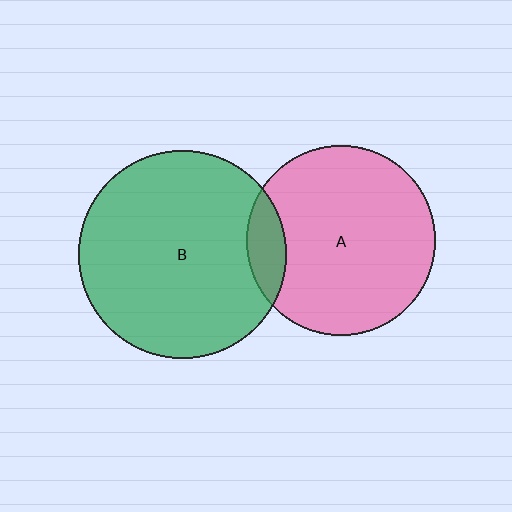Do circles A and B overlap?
Yes.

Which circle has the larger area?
Circle B (green).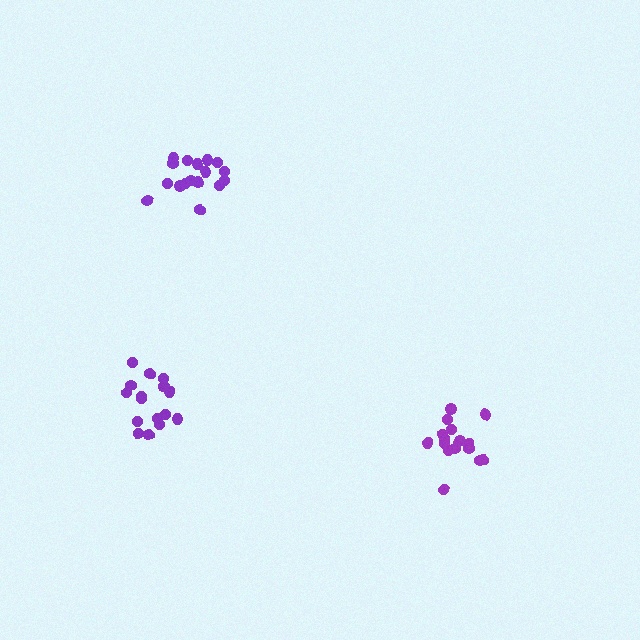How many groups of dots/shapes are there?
There are 3 groups.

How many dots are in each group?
Group 1: 16 dots, Group 2: 17 dots, Group 3: 16 dots (49 total).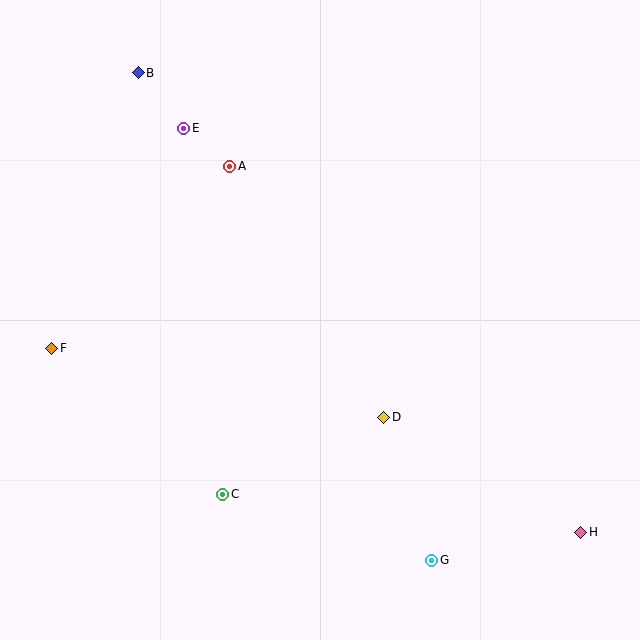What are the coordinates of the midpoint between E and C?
The midpoint between E and C is at (203, 311).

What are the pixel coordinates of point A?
Point A is at (230, 166).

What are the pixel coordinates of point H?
Point H is at (581, 532).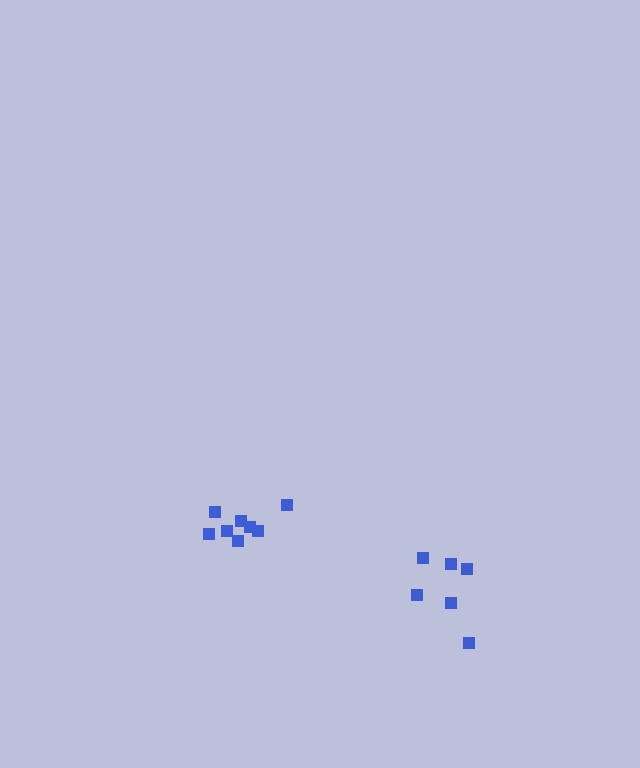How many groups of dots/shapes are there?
There are 2 groups.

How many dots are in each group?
Group 1: 8 dots, Group 2: 6 dots (14 total).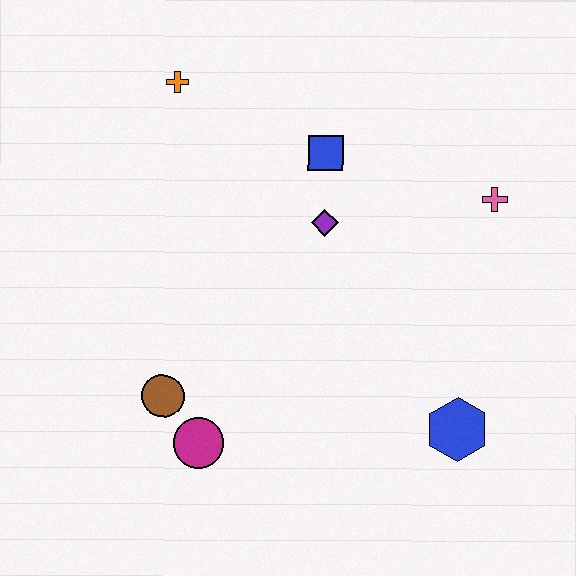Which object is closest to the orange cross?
The blue square is closest to the orange cross.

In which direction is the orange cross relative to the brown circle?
The orange cross is above the brown circle.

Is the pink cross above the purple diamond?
Yes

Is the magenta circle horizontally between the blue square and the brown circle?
Yes